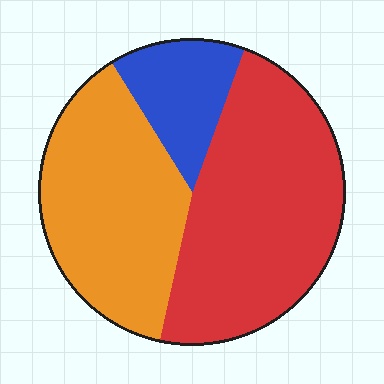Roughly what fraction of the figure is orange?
Orange takes up between a quarter and a half of the figure.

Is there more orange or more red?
Red.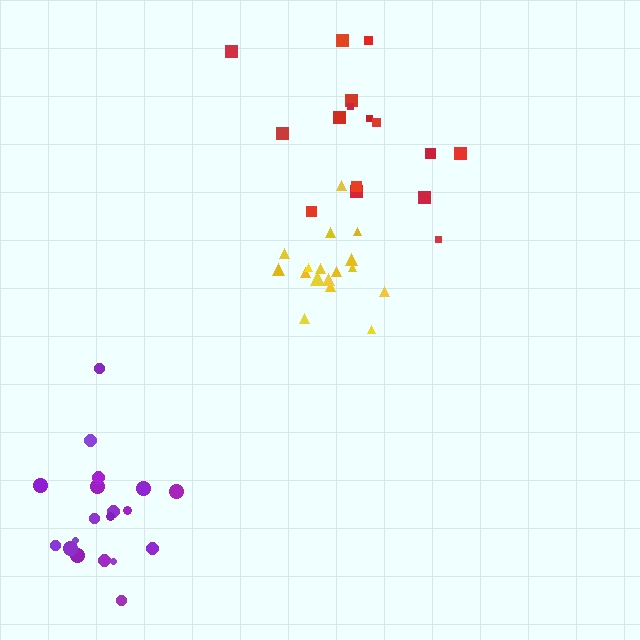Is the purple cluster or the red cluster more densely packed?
Purple.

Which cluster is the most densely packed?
Yellow.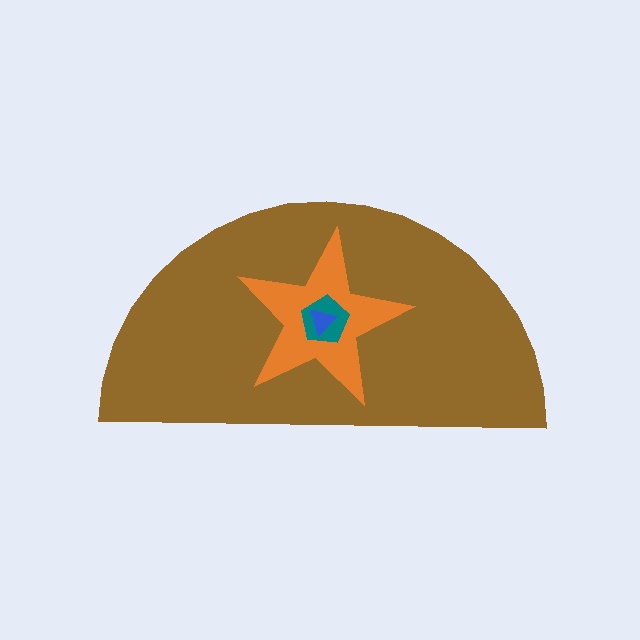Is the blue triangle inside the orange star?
Yes.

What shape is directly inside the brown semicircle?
The orange star.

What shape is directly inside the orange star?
The teal pentagon.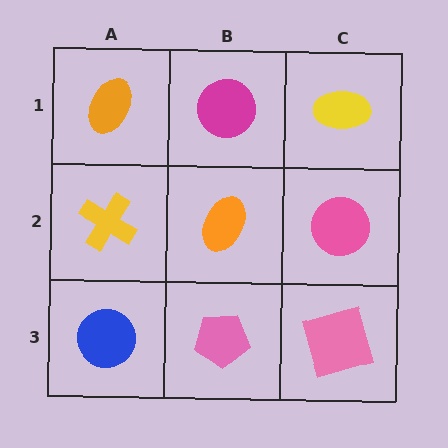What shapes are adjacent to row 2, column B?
A magenta circle (row 1, column B), a pink pentagon (row 3, column B), a yellow cross (row 2, column A), a pink circle (row 2, column C).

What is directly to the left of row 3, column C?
A pink pentagon.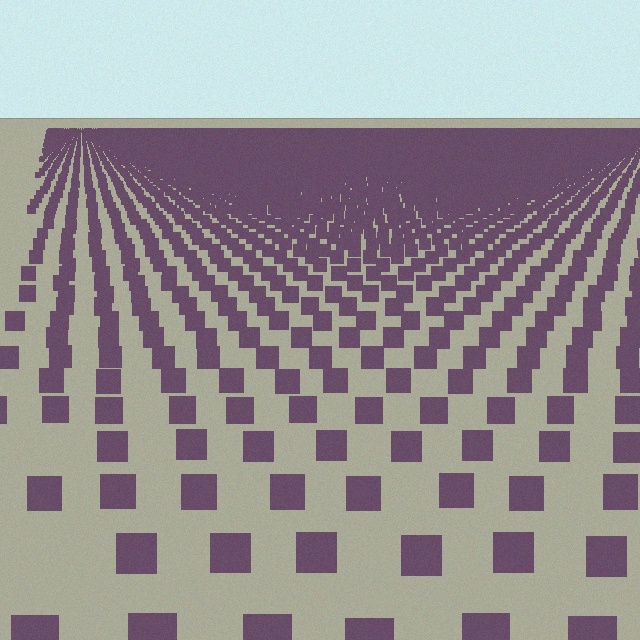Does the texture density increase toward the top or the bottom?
Density increases toward the top.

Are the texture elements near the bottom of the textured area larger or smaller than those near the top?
Larger. Near the bottom, elements are closer to the viewer and appear at a bigger on-screen size.